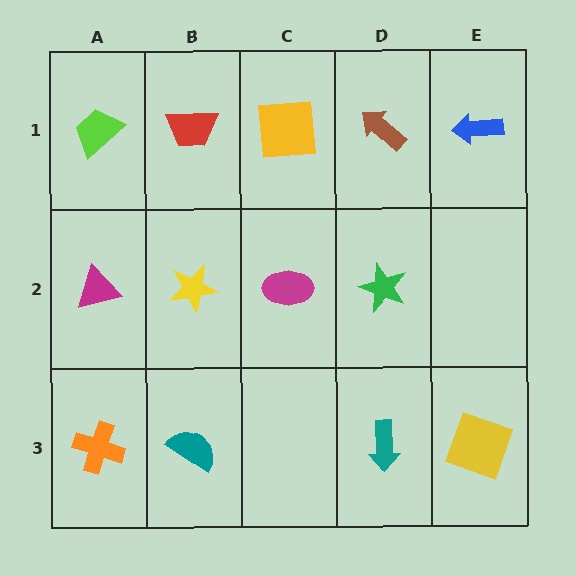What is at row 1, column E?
A blue arrow.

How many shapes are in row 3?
4 shapes.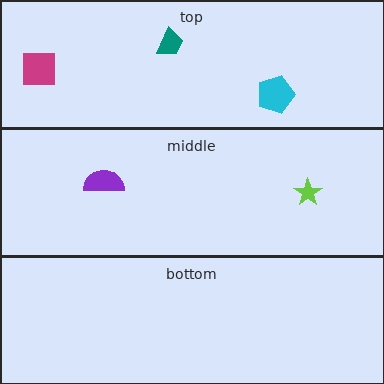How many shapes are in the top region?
3.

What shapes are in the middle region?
The purple semicircle, the lime star.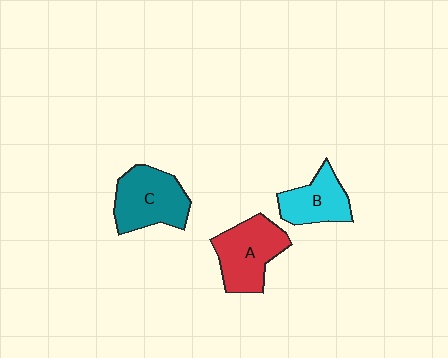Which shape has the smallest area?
Shape B (cyan).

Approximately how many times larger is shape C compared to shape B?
Approximately 1.3 times.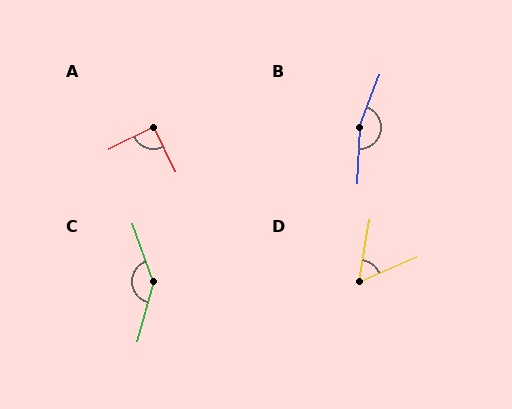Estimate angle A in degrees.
Approximately 89 degrees.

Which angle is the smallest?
D, at approximately 57 degrees.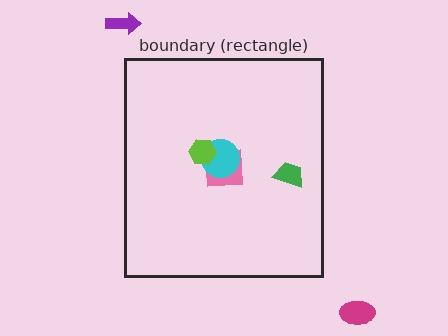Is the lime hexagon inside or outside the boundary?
Inside.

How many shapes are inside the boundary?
4 inside, 2 outside.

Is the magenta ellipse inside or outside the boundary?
Outside.